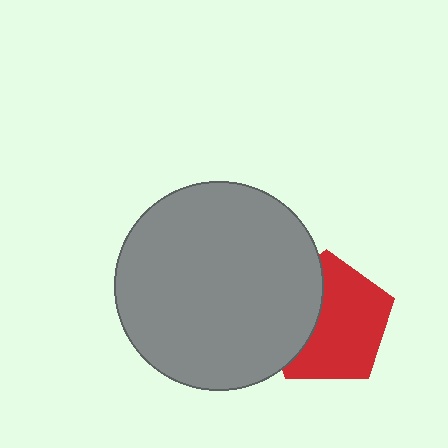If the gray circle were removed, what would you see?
You would see the complete red pentagon.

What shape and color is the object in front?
The object in front is a gray circle.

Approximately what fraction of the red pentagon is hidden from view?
Roughly 35% of the red pentagon is hidden behind the gray circle.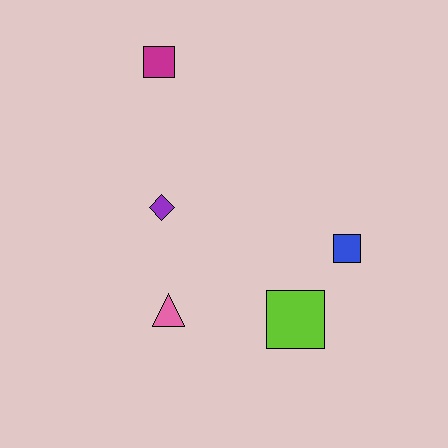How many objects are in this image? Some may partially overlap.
There are 5 objects.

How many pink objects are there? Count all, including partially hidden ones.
There is 1 pink object.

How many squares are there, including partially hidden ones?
There are 3 squares.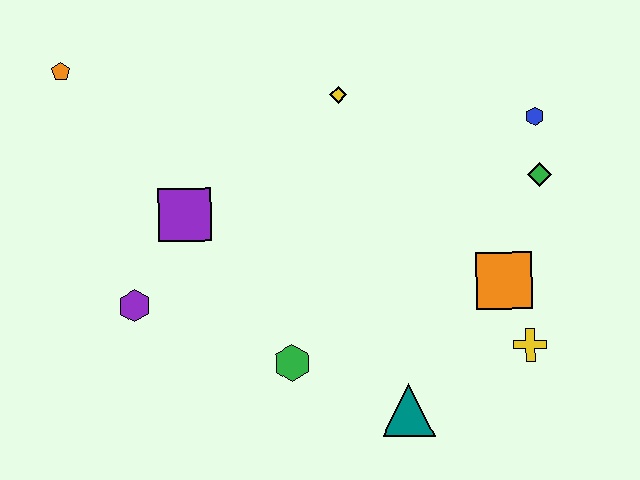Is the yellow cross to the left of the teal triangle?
No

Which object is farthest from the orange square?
The orange pentagon is farthest from the orange square.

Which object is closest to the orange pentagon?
The purple square is closest to the orange pentagon.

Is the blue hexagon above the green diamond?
Yes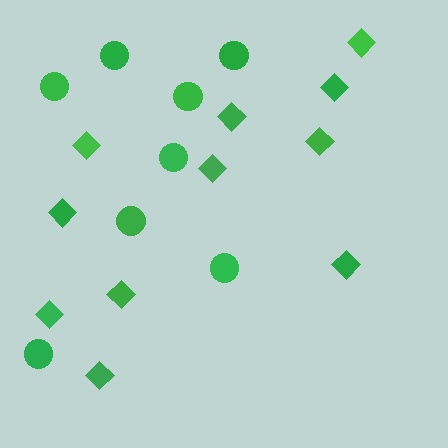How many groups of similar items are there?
There are 2 groups: one group of circles (8) and one group of diamonds (11).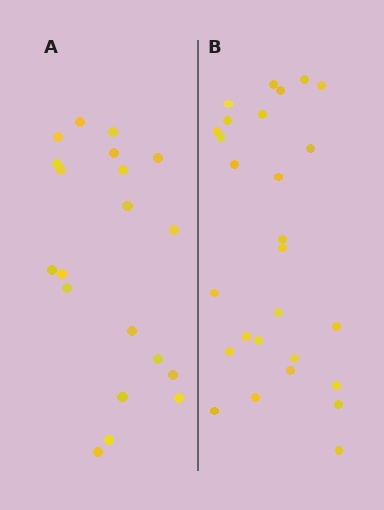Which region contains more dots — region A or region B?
Region B (the right region) has more dots.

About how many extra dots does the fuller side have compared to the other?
Region B has roughly 8 or so more dots than region A.